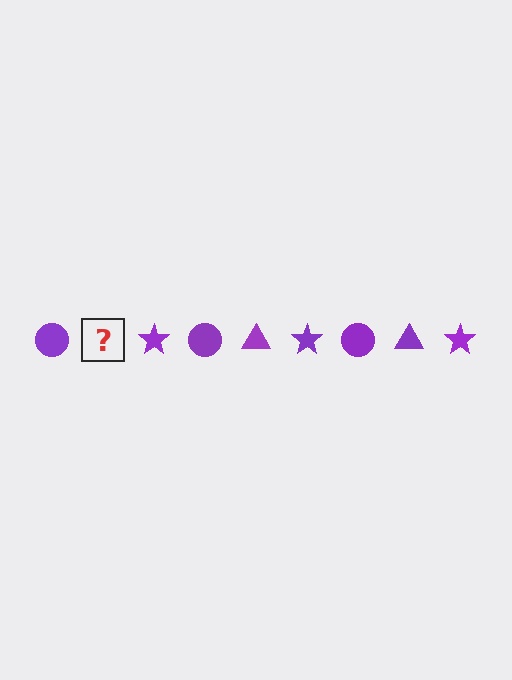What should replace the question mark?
The question mark should be replaced with a purple triangle.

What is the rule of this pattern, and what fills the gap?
The rule is that the pattern cycles through circle, triangle, star shapes in purple. The gap should be filled with a purple triangle.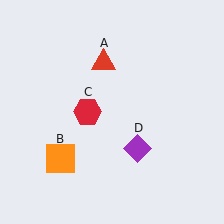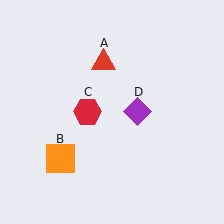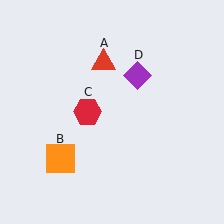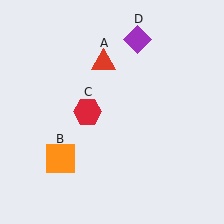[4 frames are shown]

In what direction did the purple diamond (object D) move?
The purple diamond (object D) moved up.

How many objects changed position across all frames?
1 object changed position: purple diamond (object D).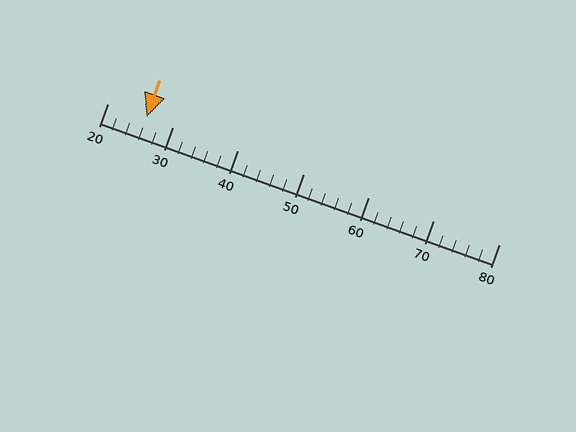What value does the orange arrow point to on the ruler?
The orange arrow points to approximately 26.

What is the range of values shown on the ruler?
The ruler shows values from 20 to 80.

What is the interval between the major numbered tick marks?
The major tick marks are spaced 10 units apart.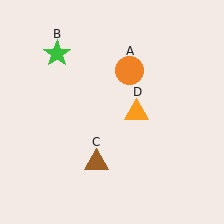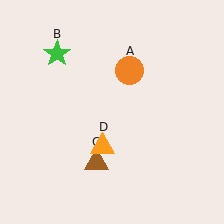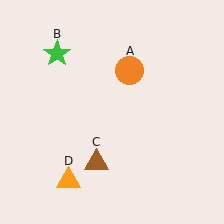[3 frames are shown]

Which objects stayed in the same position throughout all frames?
Orange circle (object A) and green star (object B) and brown triangle (object C) remained stationary.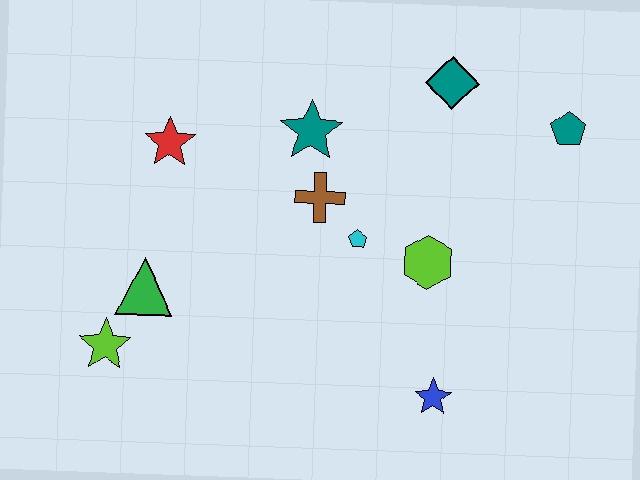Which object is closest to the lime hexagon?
The cyan pentagon is closest to the lime hexagon.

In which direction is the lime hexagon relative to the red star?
The lime hexagon is to the right of the red star.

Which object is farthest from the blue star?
The red star is farthest from the blue star.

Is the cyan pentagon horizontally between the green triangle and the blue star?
Yes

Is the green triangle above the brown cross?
No